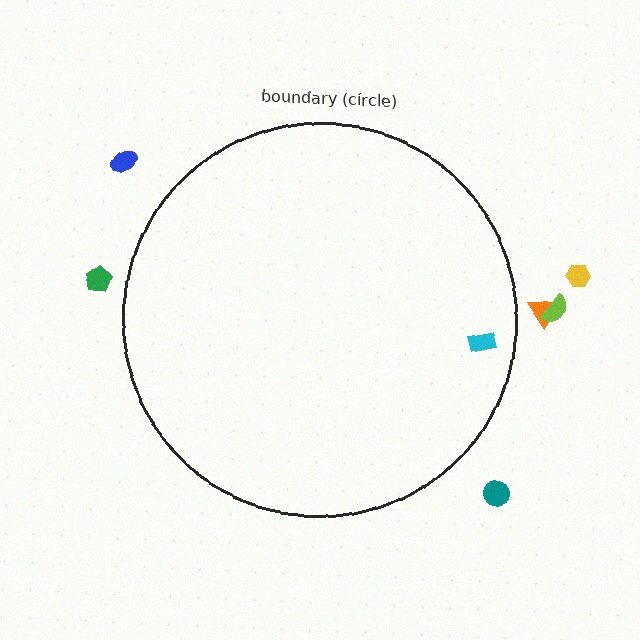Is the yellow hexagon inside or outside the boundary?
Outside.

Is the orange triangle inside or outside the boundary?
Outside.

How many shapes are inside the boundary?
1 inside, 6 outside.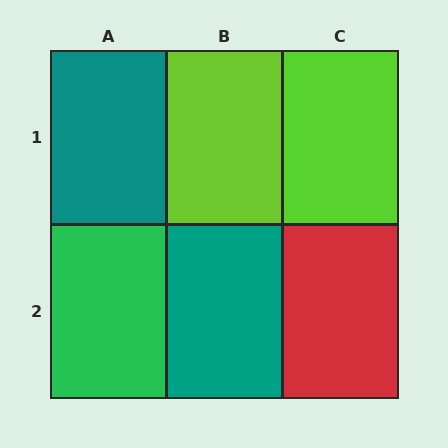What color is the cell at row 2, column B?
Teal.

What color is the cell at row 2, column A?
Green.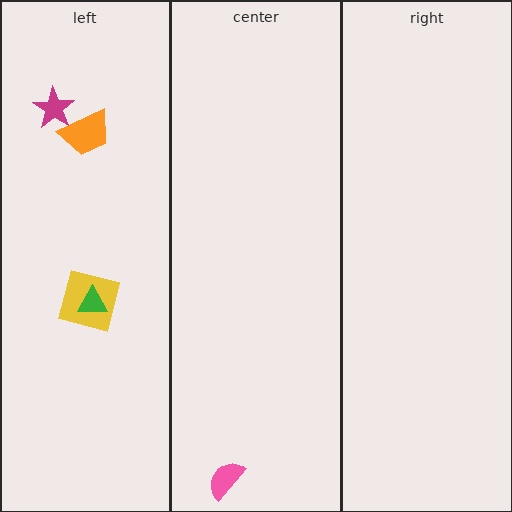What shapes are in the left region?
The orange trapezoid, the yellow square, the green triangle, the magenta star.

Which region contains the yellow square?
The left region.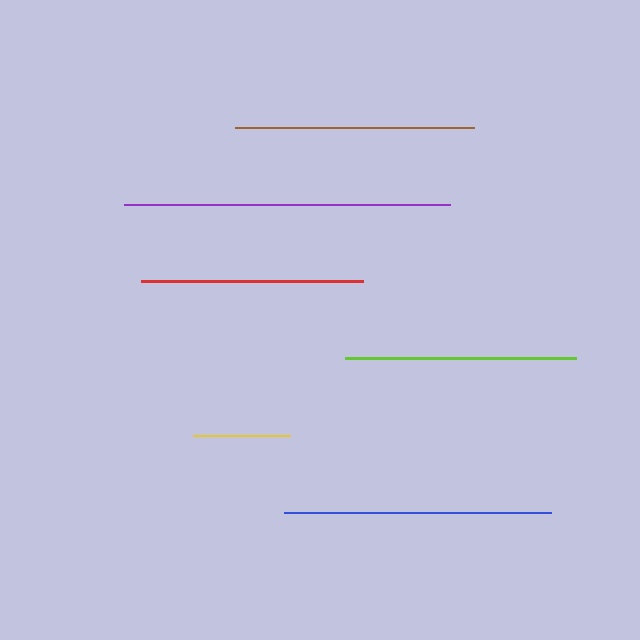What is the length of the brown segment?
The brown segment is approximately 239 pixels long.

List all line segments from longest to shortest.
From longest to shortest: purple, blue, brown, lime, red, yellow.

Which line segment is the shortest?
The yellow line is the shortest at approximately 98 pixels.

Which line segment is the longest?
The purple line is the longest at approximately 326 pixels.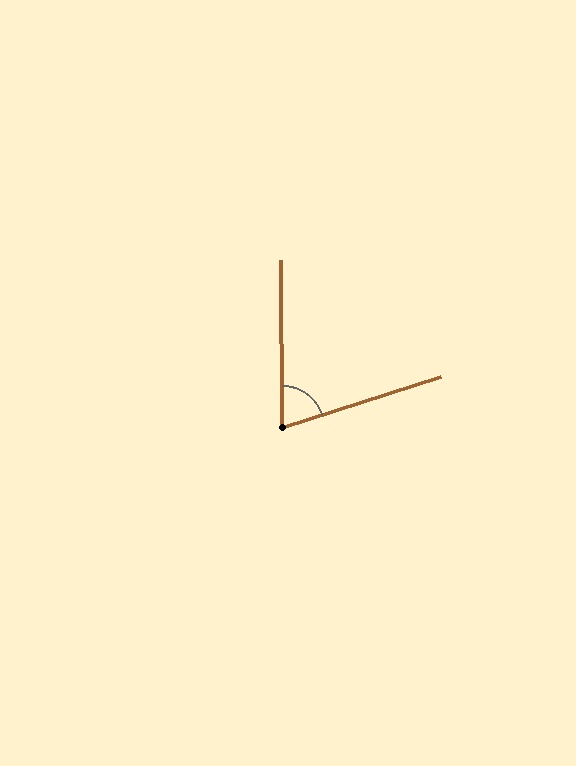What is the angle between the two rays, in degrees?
Approximately 72 degrees.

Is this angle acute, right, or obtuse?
It is acute.